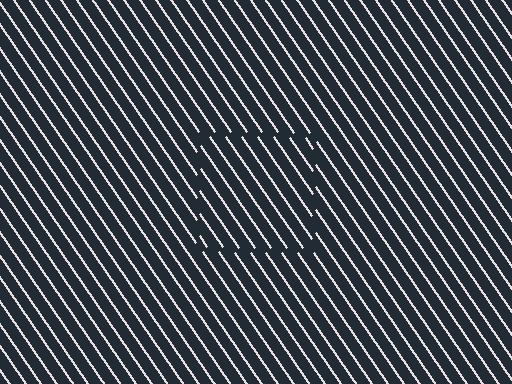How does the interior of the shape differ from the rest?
The interior of the shape contains the same grating, shifted by half a period — the contour is defined by the phase discontinuity where line-ends from the inner and outer gratings abut.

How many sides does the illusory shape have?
4 sides — the line-ends trace a square.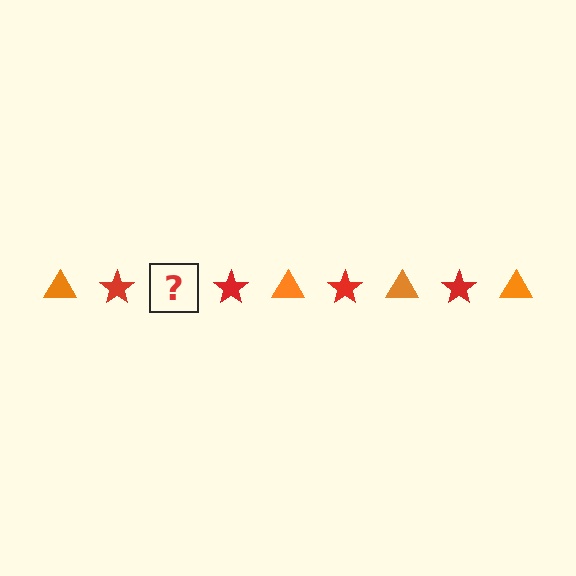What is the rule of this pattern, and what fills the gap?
The rule is that the pattern alternates between orange triangle and red star. The gap should be filled with an orange triangle.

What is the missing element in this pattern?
The missing element is an orange triangle.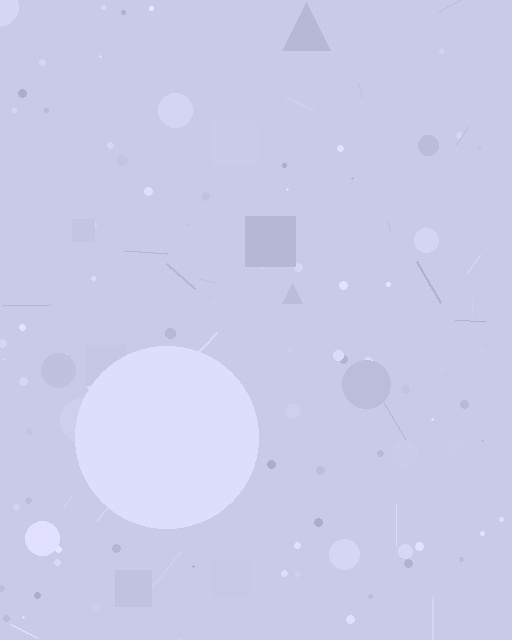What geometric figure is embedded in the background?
A circle is embedded in the background.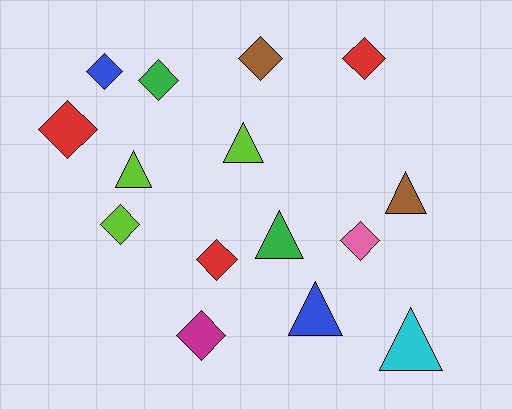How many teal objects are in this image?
There are no teal objects.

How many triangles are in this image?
There are 6 triangles.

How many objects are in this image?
There are 15 objects.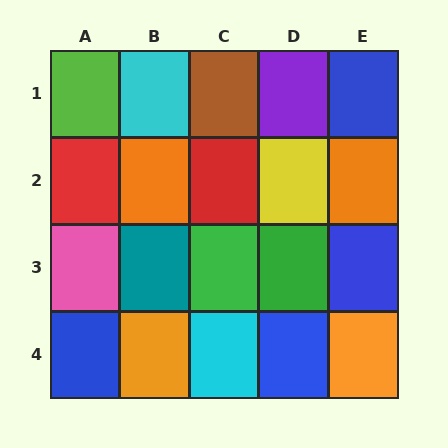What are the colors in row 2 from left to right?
Red, orange, red, yellow, orange.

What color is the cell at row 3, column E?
Blue.